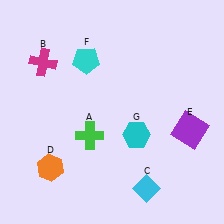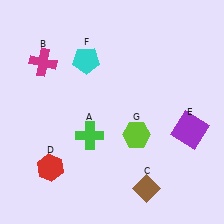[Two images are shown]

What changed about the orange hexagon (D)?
In Image 1, D is orange. In Image 2, it changed to red.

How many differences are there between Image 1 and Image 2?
There are 3 differences between the two images.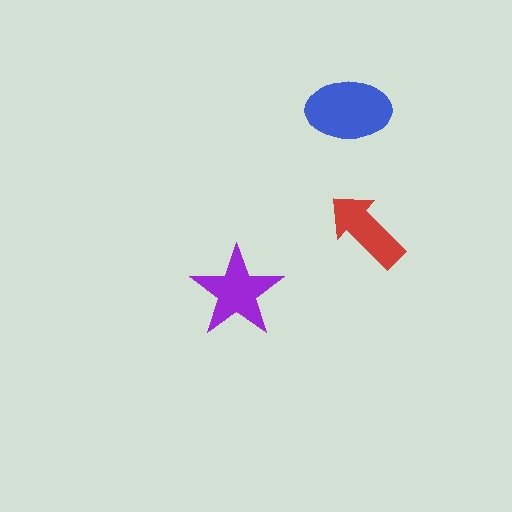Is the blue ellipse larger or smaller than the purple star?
Larger.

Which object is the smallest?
The red arrow.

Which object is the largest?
The blue ellipse.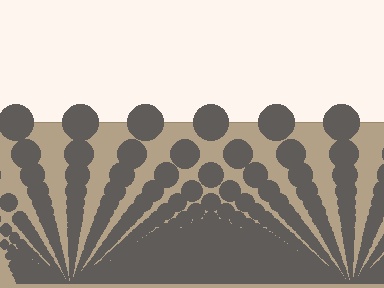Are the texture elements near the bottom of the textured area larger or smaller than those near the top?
Smaller. The gradient is inverted — elements near the bottom are smaller and denser.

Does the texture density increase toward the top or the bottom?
Density increases toward the bottom.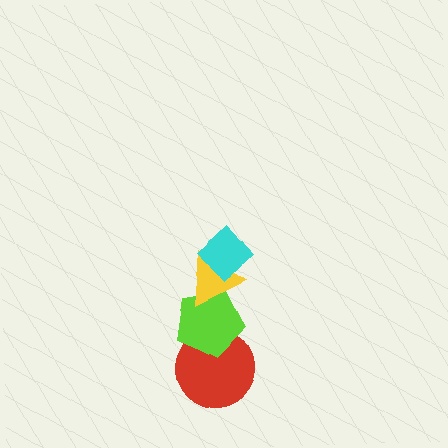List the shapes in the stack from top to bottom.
From top to bottom: the cyan diamond, the yellow triangle, the lime pentagon, the red circle.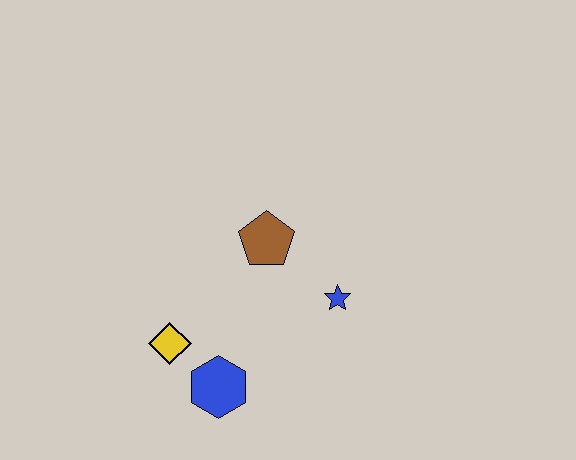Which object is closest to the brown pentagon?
The blue star is closest to the brown pentagon.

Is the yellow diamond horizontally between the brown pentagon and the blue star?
No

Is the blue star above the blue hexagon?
Yes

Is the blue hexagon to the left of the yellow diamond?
No